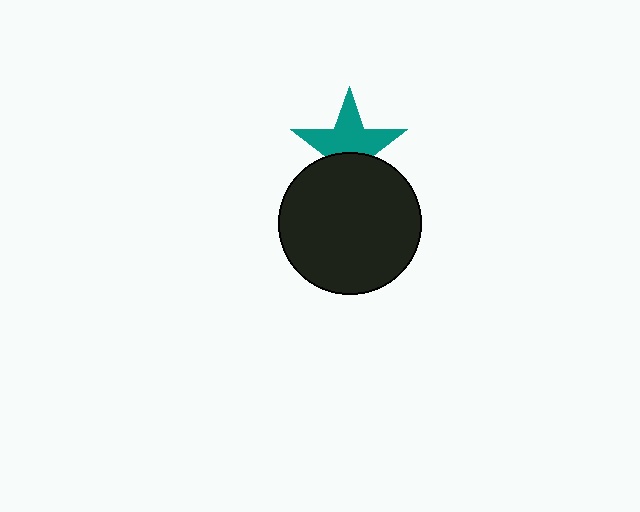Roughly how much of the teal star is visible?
About half of it is visible (roughly 60%).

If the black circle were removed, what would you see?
You would see the complete teal star.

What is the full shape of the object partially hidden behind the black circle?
The partially hidden object is a teal star.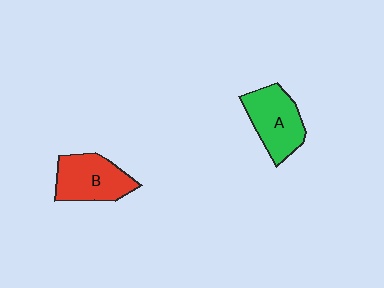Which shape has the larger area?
Shape A (green).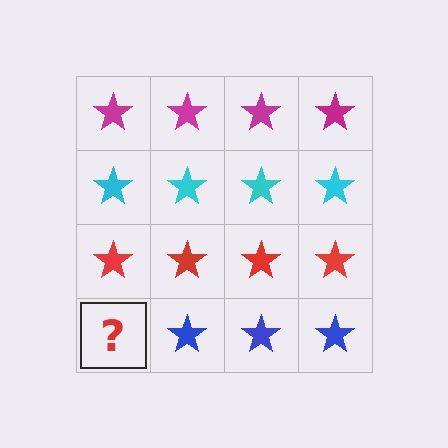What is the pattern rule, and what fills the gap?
The rule is that each row has a consistent color. The gap should be filled with a blue star.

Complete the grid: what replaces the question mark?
The question mark should be replaced with a blue star.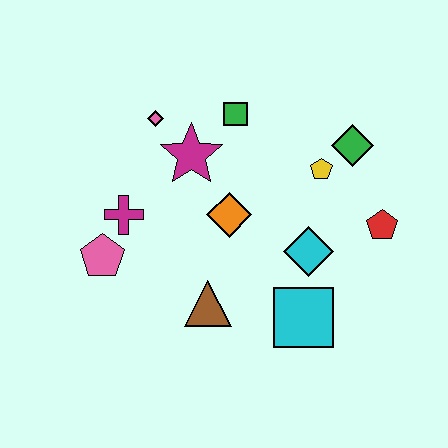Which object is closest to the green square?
The magenta star is closest to the green square.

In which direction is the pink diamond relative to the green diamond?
The pink diamond is to the left of the green diamond.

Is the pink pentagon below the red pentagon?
Yes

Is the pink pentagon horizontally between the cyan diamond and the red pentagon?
No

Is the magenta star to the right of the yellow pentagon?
No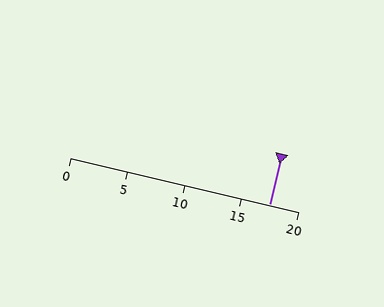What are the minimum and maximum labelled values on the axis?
The axis runs from 0 to 20.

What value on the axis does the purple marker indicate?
The marker indicates approximately 17.5.